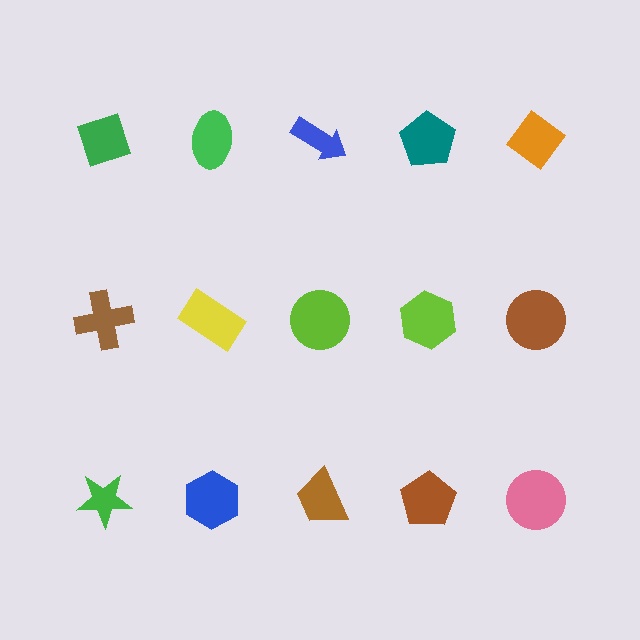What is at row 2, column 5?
A brown circle.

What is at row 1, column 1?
A green diamond.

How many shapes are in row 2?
5 shapes.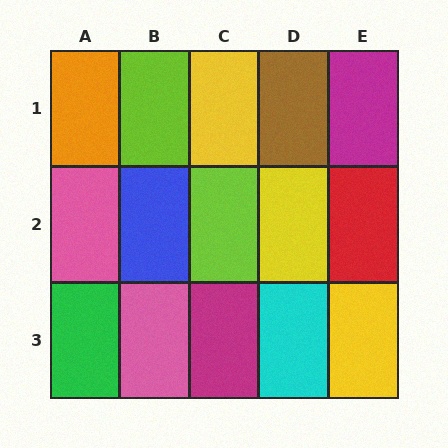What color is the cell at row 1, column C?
Yellow.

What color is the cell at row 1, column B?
Lime.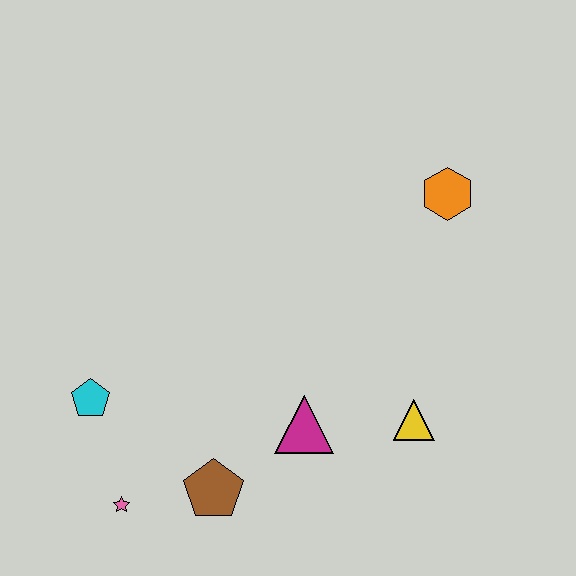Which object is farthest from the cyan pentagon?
The orange hexagon is farthest from the cyan pentagon.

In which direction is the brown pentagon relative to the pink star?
The brown pentagon is to the right of the pink star.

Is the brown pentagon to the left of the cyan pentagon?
No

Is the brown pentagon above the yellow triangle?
No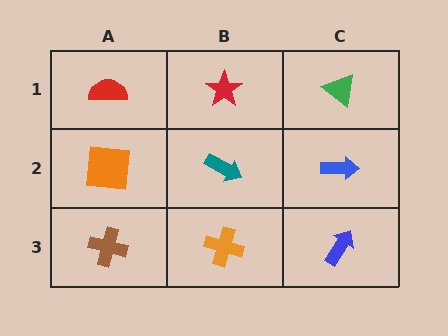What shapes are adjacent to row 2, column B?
A red star (row 1, column B), an orange cross (row 3, column B), an orange square (row 2, column A), a blue arrow (row 2, column C).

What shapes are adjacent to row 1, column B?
A teal arrow (row 2, column B), a red semicircle (row 1, column A), a green triangle (row 1, column C).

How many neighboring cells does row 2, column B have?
4.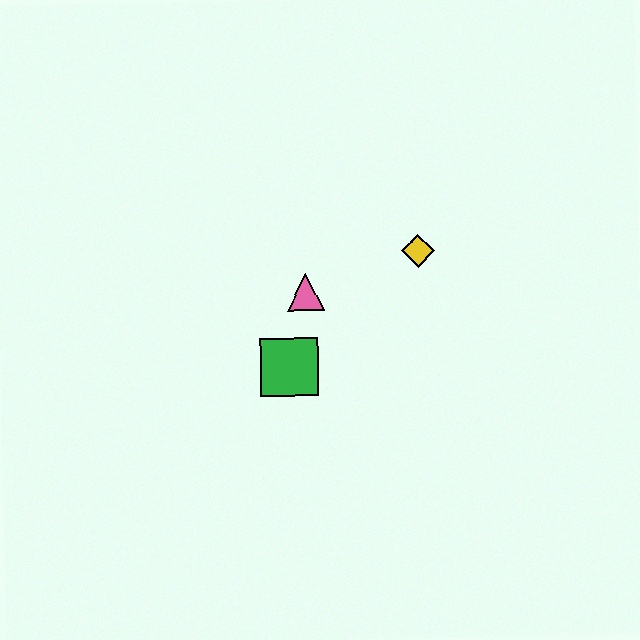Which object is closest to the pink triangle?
The green square is closest to the pink triangle.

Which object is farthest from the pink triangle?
The yellow diamond is farthest from the pink triangle.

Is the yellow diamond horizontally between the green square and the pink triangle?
No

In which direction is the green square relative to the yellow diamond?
The green square is to the left of the yellow diamond.